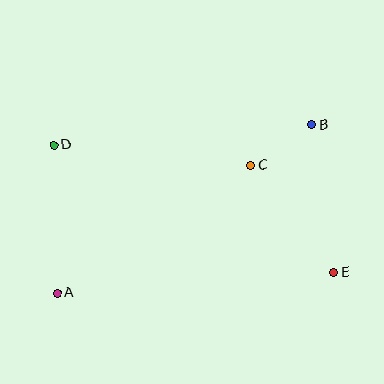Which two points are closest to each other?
Points B and C are closest to each other.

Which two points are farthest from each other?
Points D and E are farthest from each other.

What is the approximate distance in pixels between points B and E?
The distance between B and E is approximately 149 pixels.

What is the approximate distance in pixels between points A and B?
The distance between A and B is approximately 305 pixels.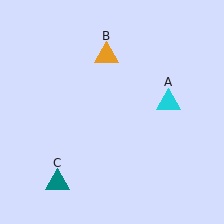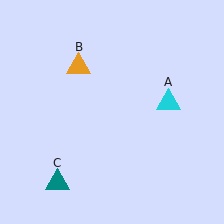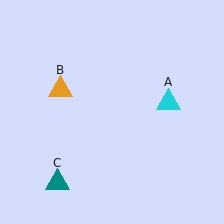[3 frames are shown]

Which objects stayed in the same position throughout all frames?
Cyan triangle (object A) and teal triangle (object C) remained stationary.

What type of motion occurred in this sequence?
The orange triangle (object B) rotated counterclockwise around the center of the scene.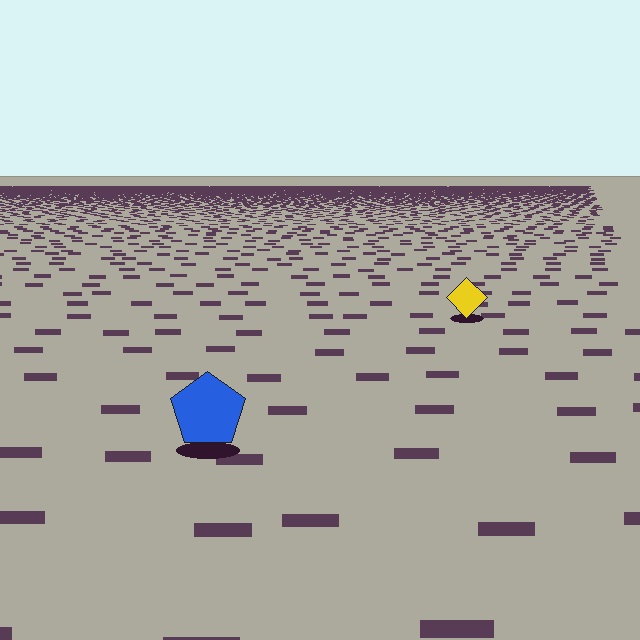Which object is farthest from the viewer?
The yellow diamond is farthest from the viewer. It appears smaller and the ground texture around it is denser.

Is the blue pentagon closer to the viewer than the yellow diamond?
Yes. The blue pentagon is closer — you can tell from the texture gradient: the ground texture is coarser near it.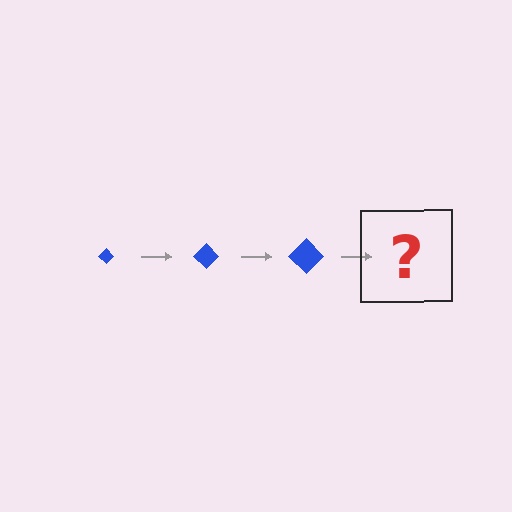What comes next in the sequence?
The next element should be a blue diamond, larger than the previous one.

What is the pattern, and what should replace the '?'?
The pattern is that the diamond gets progressively larger each step. The '?' should be a blue diamond, larger than the previous one.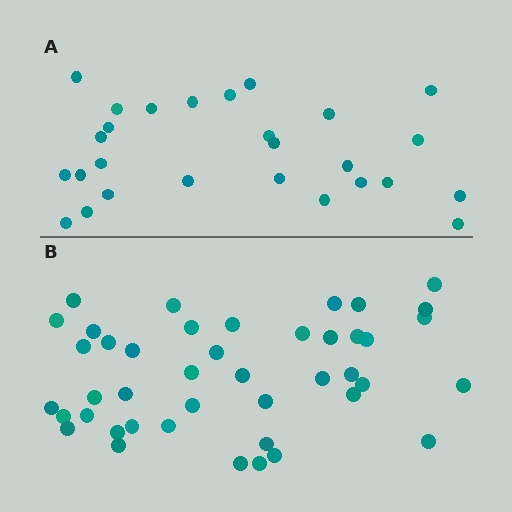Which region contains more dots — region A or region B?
Region B (the bottom region) has more dots.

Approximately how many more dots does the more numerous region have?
Region B has approximately 15 more dots than region A.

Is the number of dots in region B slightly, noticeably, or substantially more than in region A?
Region B has substantially more. The ratio is roughly 1.6 to 1.